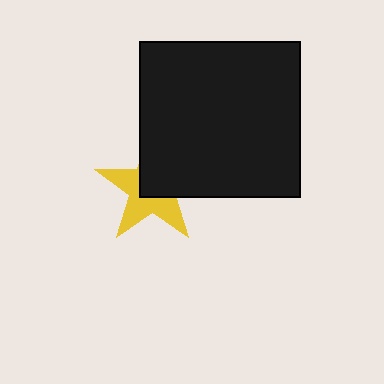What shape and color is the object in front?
The object in front is a black rectangle.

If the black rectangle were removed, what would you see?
You would see the complete yellow star.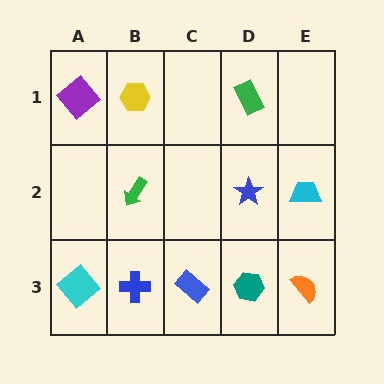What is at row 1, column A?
A purple diamond.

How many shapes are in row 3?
5 shapes.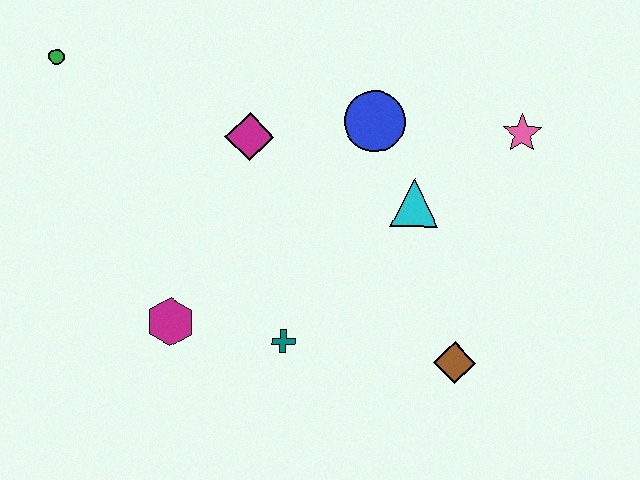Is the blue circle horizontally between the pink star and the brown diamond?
No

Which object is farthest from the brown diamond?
The green circle is farthest from the brown diamond.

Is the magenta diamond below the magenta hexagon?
No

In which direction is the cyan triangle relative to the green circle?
The cyan triangle is to the right of the green circle.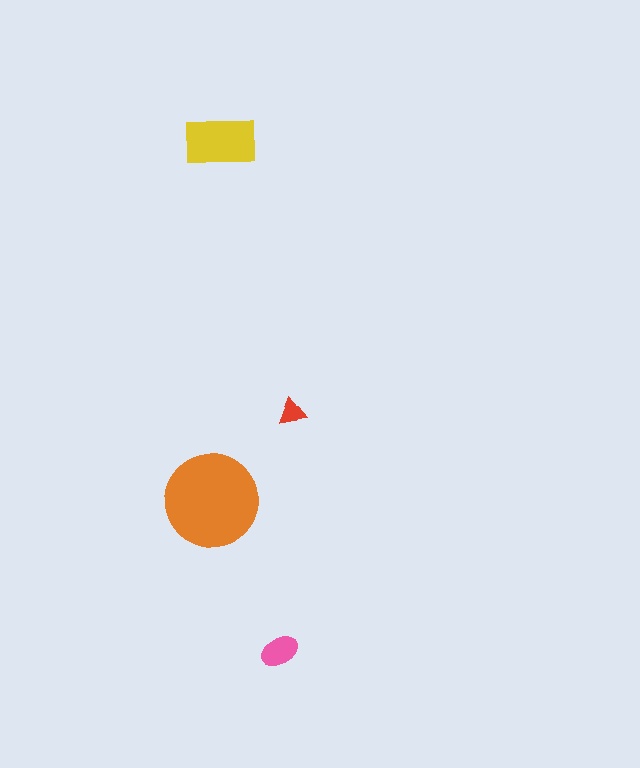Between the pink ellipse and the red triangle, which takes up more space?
The pink ellipse.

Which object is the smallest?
The red triangle.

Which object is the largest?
The orange circle.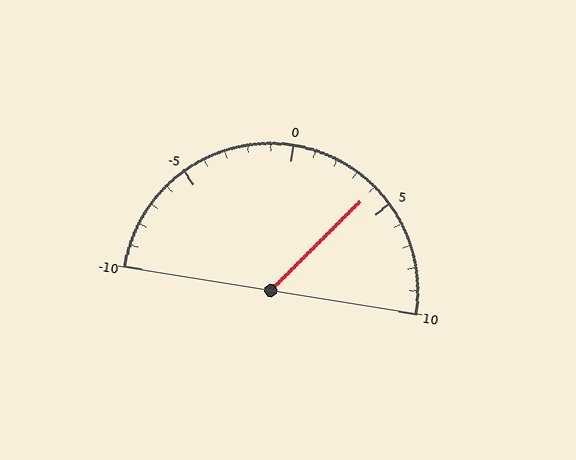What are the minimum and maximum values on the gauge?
The gauge ranges from -10 to 10.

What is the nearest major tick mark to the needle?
The nearest major tick mark is 5.